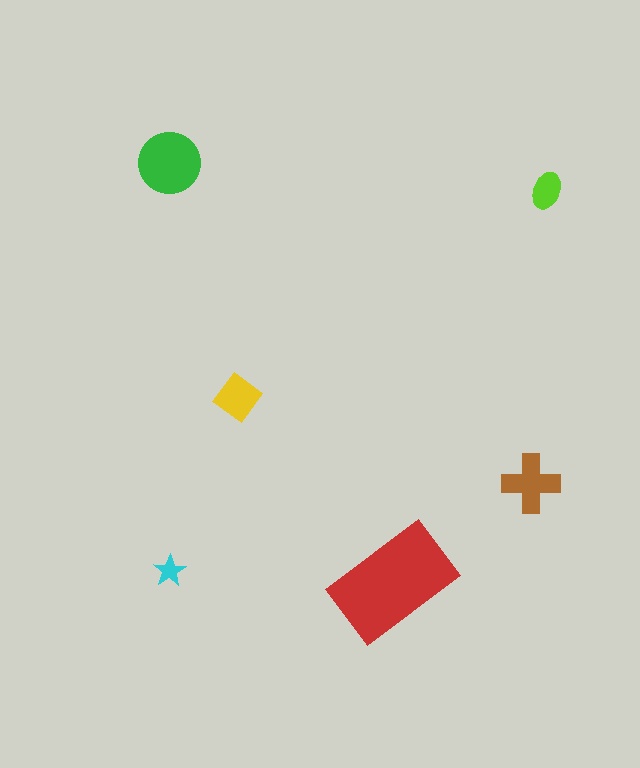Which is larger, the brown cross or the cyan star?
The brown cross.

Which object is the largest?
The red rectangle.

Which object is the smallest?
The cyan star.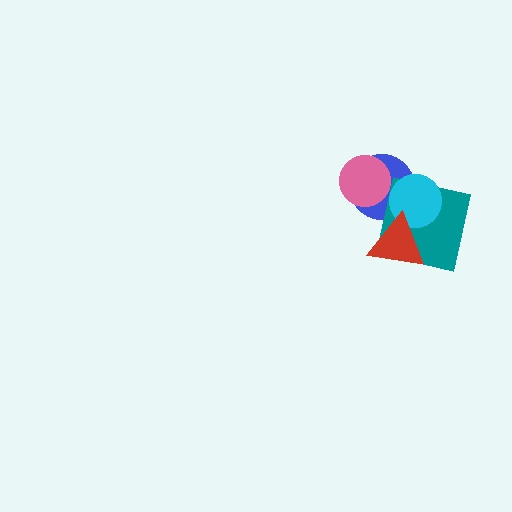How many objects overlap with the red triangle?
3 objects overlap with the red triangle.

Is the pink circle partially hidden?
No, no other shape covers it.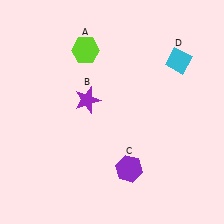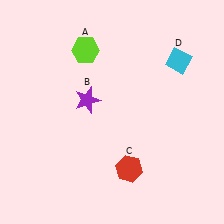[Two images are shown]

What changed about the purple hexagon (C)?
In Image 1, C is purple. In Image 2, it changed to red.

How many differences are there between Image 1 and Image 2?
There is 1 difference between the two images.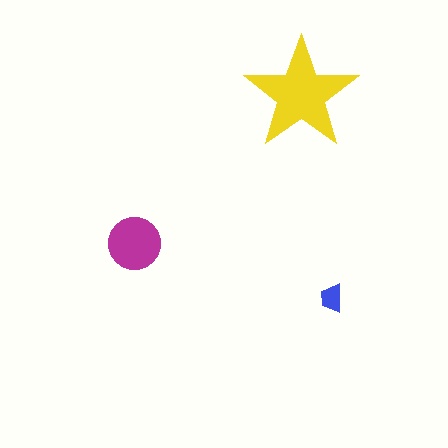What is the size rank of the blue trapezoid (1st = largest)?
3rd.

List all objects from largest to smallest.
The yellow star, the magenta circle, the blue trapezoid.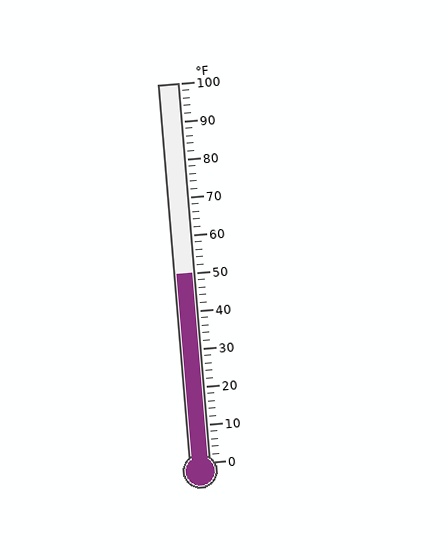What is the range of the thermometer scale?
The thermometer scale ranges from 0°F to 100°F.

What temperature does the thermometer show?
The thermometer shows approximately 50°F.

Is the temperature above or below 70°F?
The temperature is below 70°F.